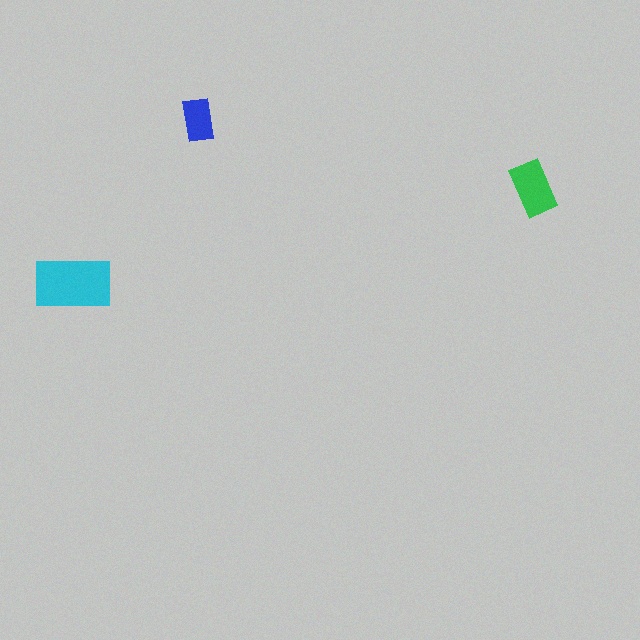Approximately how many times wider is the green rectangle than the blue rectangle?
About 1.5 times wider.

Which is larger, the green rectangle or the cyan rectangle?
The cyan one.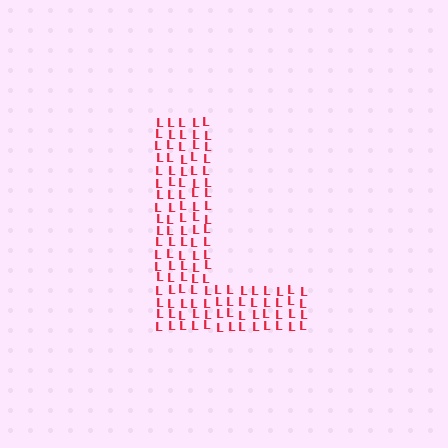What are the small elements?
The small elements are letter L's.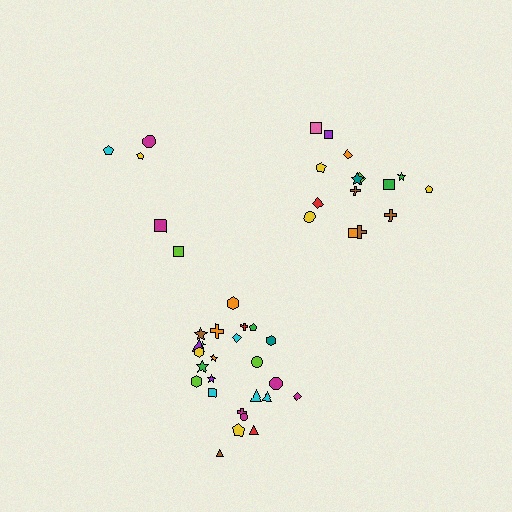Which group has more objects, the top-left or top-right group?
The top-right group.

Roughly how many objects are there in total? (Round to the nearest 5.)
Roughly 45 objects in total.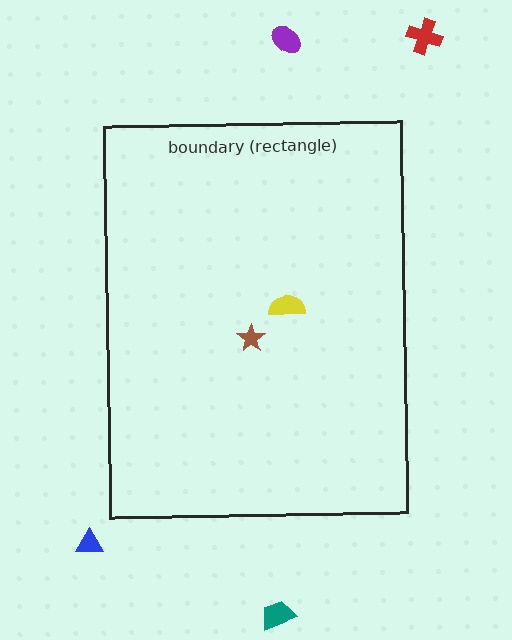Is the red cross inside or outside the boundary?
Outside.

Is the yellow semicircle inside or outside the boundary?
Inside.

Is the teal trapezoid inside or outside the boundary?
Outside.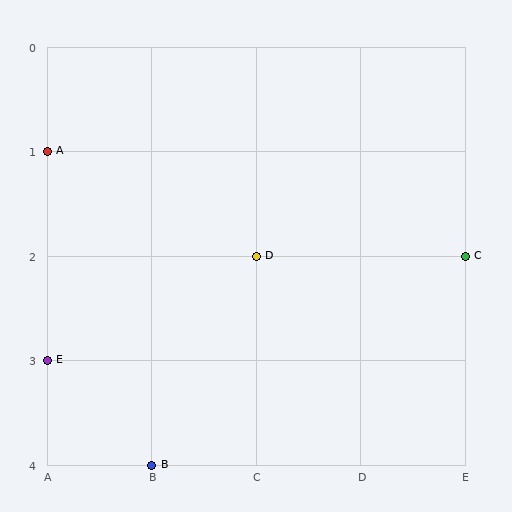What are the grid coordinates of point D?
Point D is at grid coordinates (C, 2).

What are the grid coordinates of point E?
Point E is at grid coordinates (A, 3).